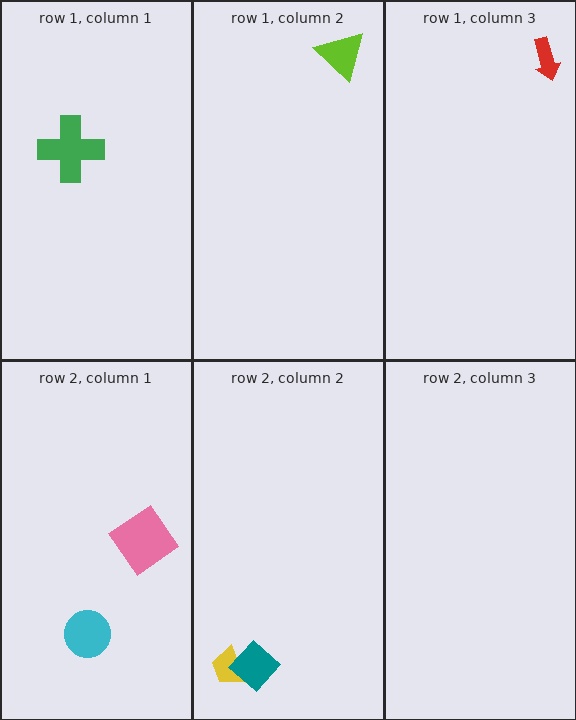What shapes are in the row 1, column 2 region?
The lime triangle.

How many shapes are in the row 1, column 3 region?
1.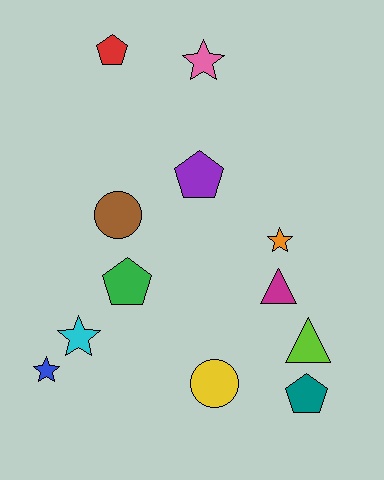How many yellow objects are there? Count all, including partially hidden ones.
There is 1 yellow object.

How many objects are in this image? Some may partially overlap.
There are 12 objects.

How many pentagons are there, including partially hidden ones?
There are 4 pentagons.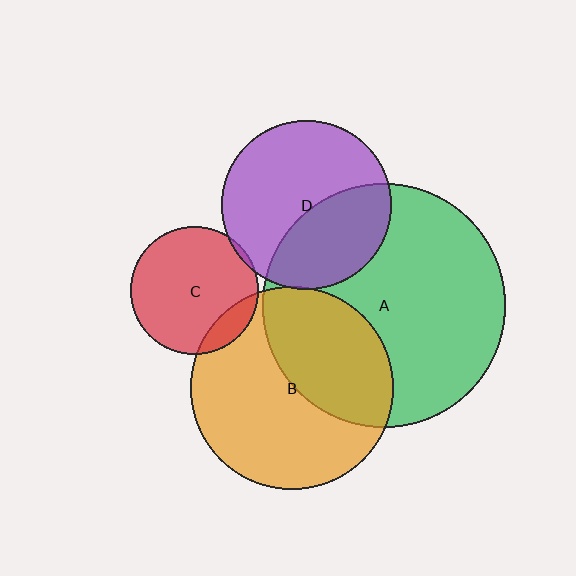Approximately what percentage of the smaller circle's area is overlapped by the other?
Approximately 15%.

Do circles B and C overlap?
Yes.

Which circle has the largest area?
Circle A (green).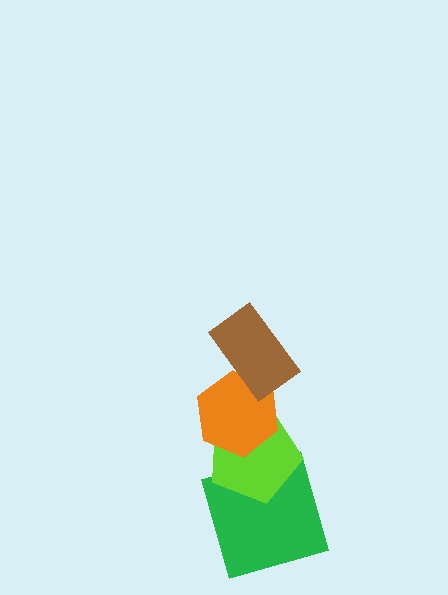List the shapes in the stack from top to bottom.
From top to bottom: the brown rectangle, the orange hexagon, the lime pentagon, the green square.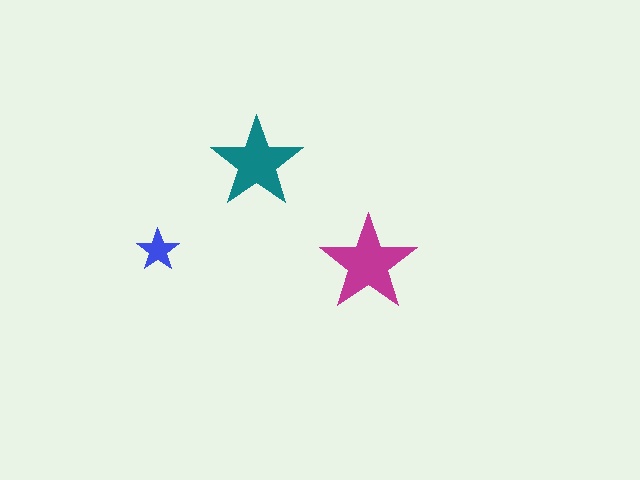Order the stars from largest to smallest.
the magenta one, the teal one, the blue one.